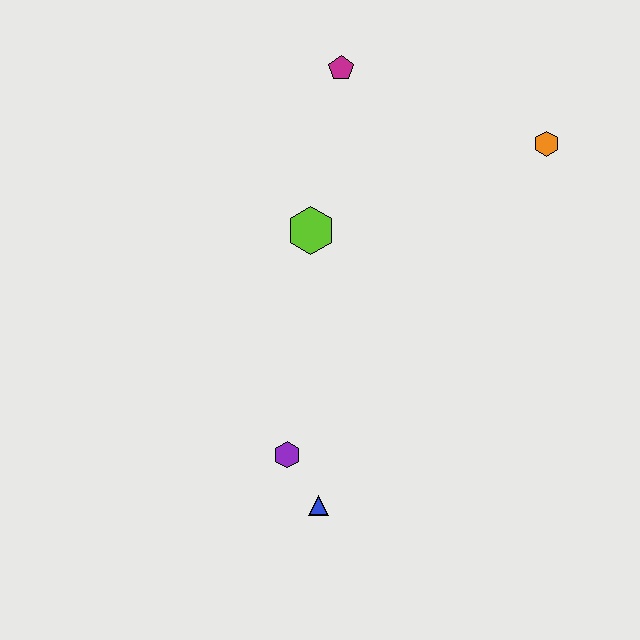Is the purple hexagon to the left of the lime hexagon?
Yes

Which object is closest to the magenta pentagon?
The lime hexagon is closest to the magenta pentagon.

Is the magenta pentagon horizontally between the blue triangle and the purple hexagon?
No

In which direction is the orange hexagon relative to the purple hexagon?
The orange hexagon is above the purple hexagon.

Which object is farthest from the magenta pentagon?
The blue triangle is farthest from the magenta pentagon.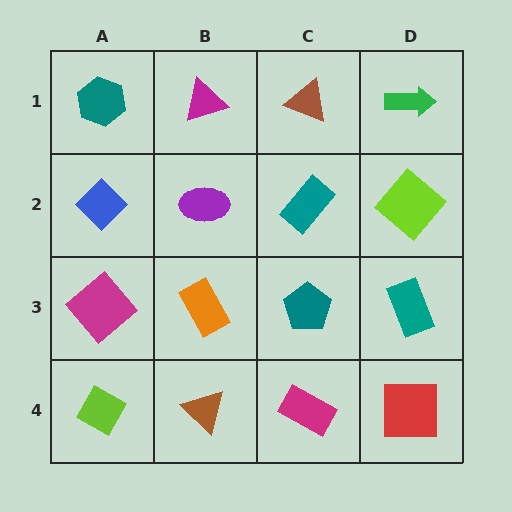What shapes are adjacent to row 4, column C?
A teal pentagon (row 3, column C), a brown triangle (row 4, column B), a red square (row 4, column D).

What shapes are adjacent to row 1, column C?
A teal rectangle (row 2, column C), a magenta triangle (row 1, column B), a green arrow (row 1, column D).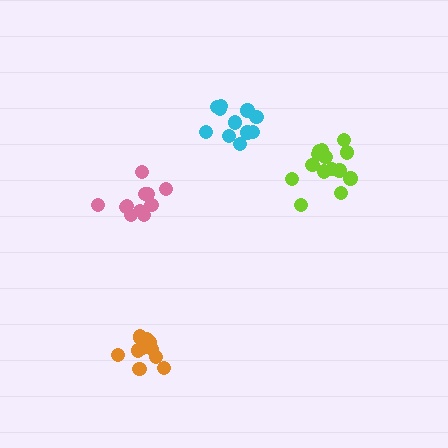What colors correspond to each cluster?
The clusters are colored: orange, cyan, lime, pink.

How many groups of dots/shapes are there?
There are 4 groups.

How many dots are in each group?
Group 1: 11 dots, Group 2: 11 dots, Group 3: 14 dots, Group 4: 11 dots (47 total).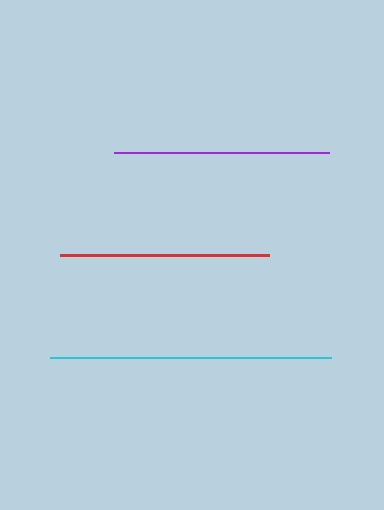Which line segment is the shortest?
The red line is the shortest at approximately 209 pixels.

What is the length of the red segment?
The red segment is approximately 209 pixels long.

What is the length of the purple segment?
The purple segment is approximately 215 pixels long.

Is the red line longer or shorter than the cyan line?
The cyan line is longer than the red line.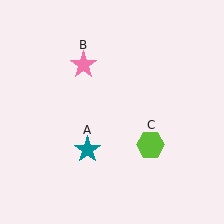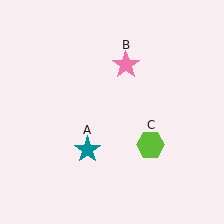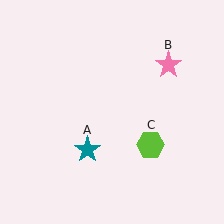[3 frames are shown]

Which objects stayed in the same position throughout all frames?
Teal star (object A) and lime hexagon (object C) remained stationary.